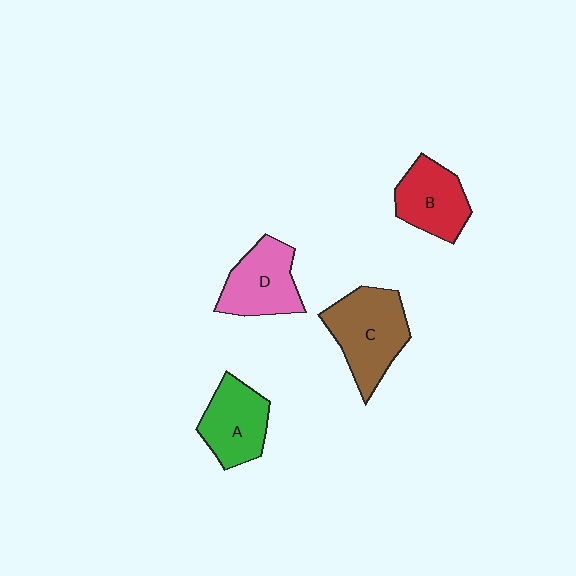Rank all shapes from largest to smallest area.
From largest to smallest: C (brown), D (pink), A (green), B (red).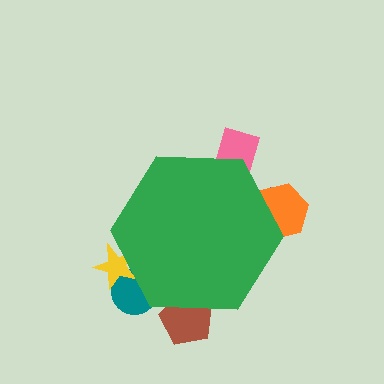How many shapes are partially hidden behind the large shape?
6 shapes are partially hidden.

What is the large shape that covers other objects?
A green hexagon.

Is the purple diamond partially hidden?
Yes, the purple diamond is partially hidden behind the green hexagon.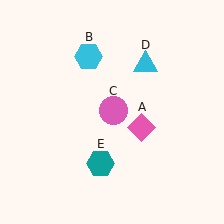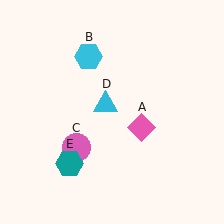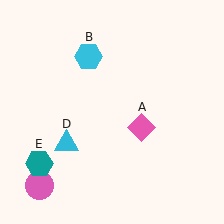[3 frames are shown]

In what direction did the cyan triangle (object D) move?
The cyan triangle (object D) moved down and to the left.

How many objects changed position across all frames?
3 objects changed position: pink circle (object C), cyan triangle (object D), teal hexagon (object E).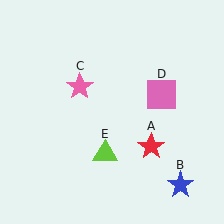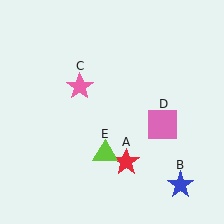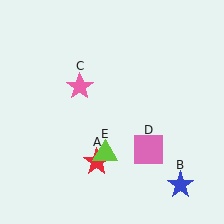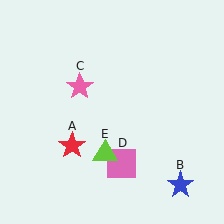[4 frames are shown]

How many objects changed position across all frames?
2 objects changed position: red star (object A), pink square (object D).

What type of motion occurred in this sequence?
The red star (object A), pink square (object D) rotated clockwise around the center of the scene.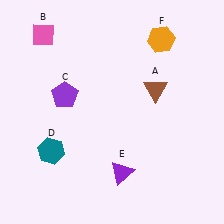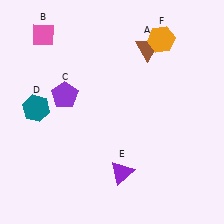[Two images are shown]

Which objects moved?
The objects that moved are: the brown triangle (A), the teal hexagon (D).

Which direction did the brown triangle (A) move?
The brown triangle (A) moved up.